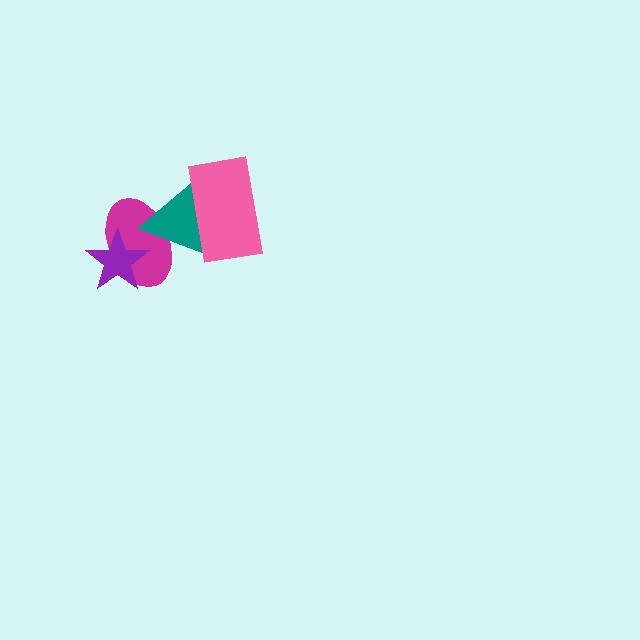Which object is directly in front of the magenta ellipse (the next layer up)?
The teal triangle is directly in front of the magenta ellipse.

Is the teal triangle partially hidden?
Yes, it is partially covered by another shape.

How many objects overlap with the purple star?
1 object overlaps with the purple star.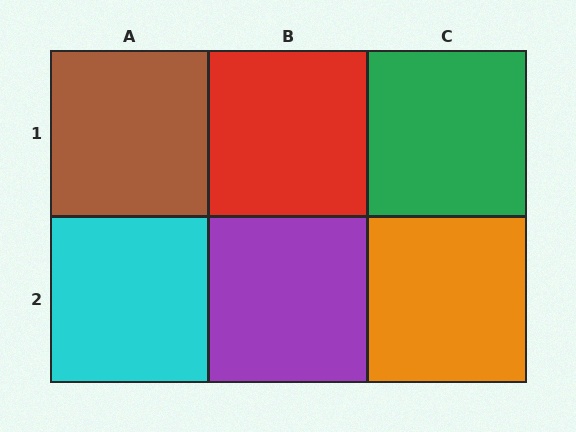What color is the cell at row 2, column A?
Cyan.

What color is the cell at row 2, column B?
Purple.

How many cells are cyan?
1 cell is cyan.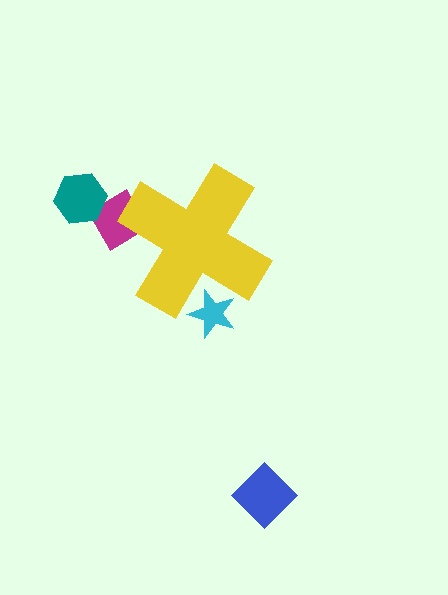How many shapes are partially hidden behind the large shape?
2 shapes are partially hidden.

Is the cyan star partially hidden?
Yes, the cyan star is partially hidden behind the yellow cross.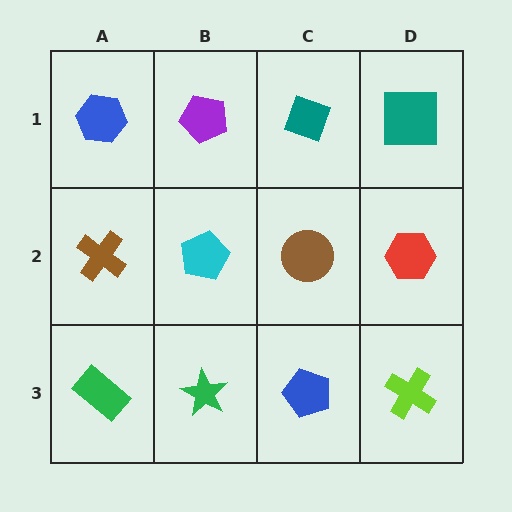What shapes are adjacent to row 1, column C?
A brown circle (row 2, column C), a purple pentagon (row 1, column B), a teal square (row 1, column D).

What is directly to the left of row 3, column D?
A blue pentagon.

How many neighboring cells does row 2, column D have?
3.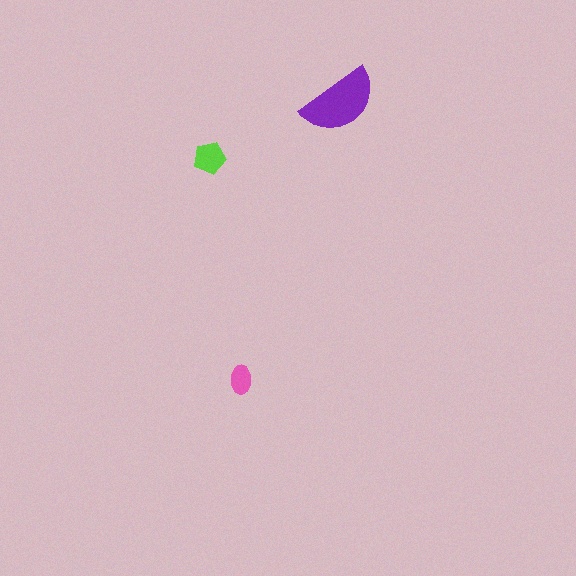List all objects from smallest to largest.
The pink ellipse, the lime pentagon, the purple semicircle.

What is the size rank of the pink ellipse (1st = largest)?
3rd.